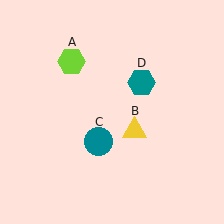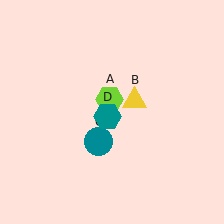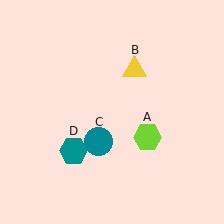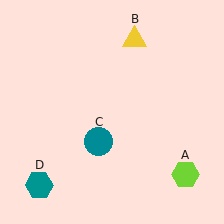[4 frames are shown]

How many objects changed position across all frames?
3 objects changed position: lime hexagon (object A), yellow triangle (object B), teal hexagon (object D).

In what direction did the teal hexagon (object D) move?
The teal hexagon (object D) moved down and to the left.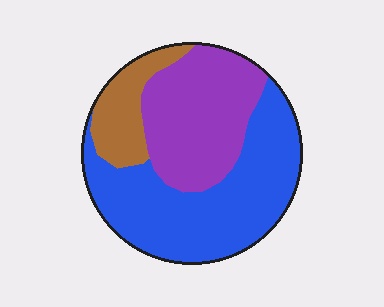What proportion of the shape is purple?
Purple covers roughly 35% of the shape.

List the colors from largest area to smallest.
From largest to smallest: blue, purple, brown.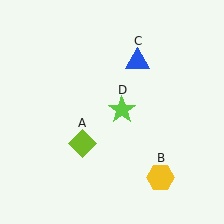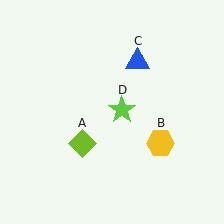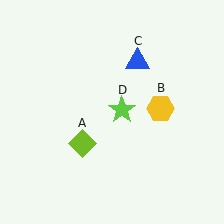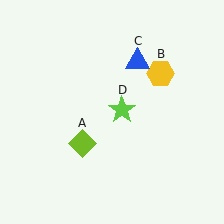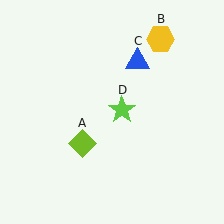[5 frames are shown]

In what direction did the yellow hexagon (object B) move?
The yellow hexagon (object B) moved up.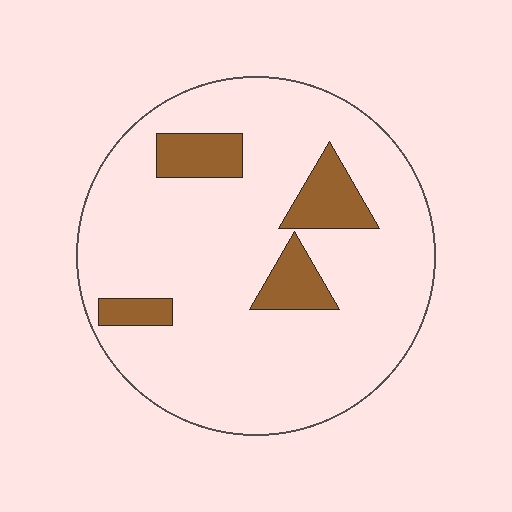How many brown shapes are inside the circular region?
4.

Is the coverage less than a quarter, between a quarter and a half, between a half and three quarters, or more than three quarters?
Less than a quarter.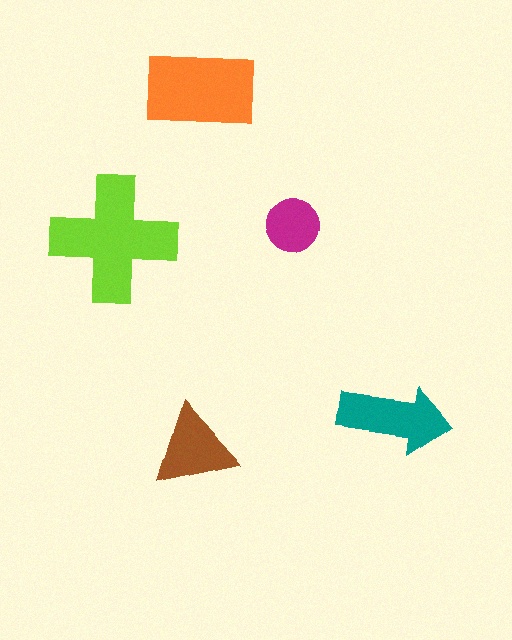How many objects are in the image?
There are 5 objects in the image.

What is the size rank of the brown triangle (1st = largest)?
4th.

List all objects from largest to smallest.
The lime cross, the orange rectangle, the teal arrow, the brown triangle, the magenta circle.